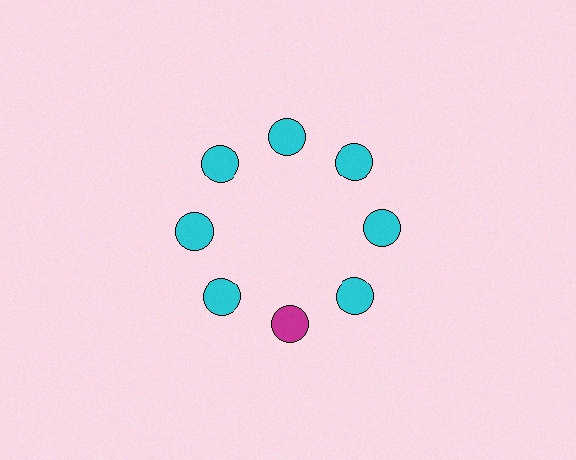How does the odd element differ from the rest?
It has a different color: magenta instead of cyan.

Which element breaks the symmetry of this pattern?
The magenta circle at roughly the 6 o'clock position breaks the symmetry. All other shapes are cyan circles.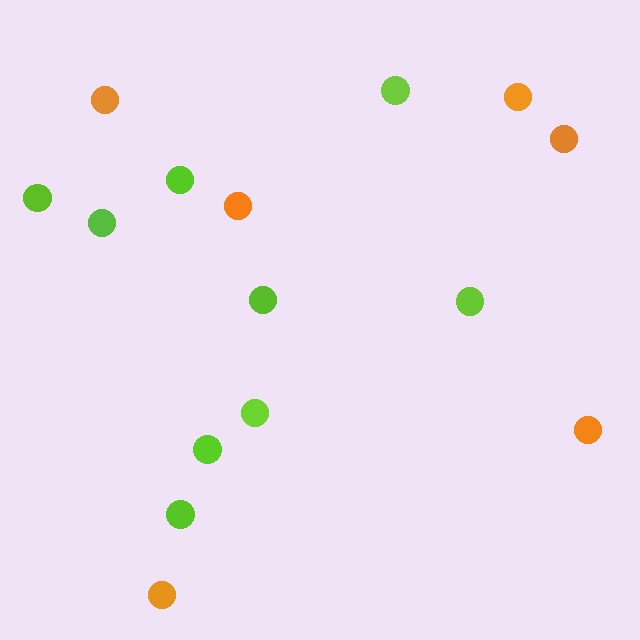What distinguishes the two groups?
There are 2 groups: one group of lime circles (9) and one group of orange circles (6).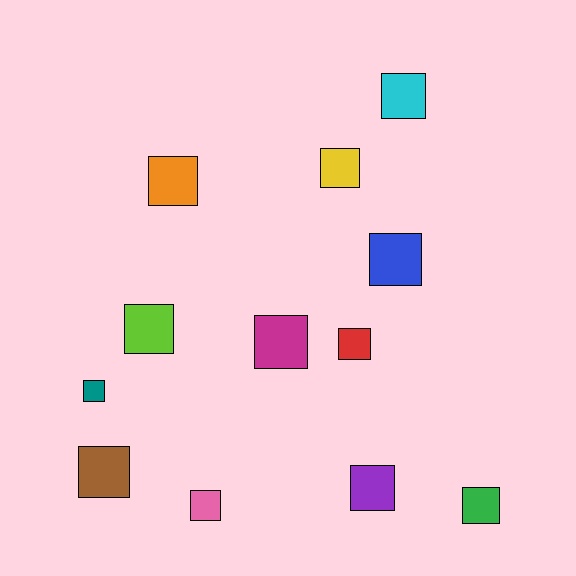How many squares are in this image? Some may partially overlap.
There are 12 squares.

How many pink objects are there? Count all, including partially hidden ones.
There is 1 pink object.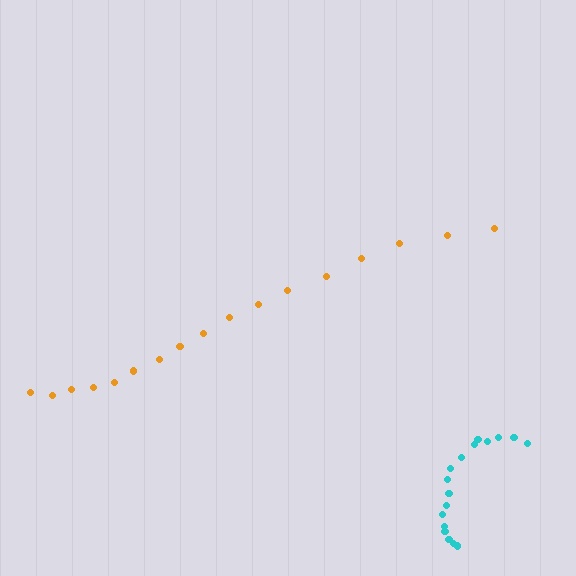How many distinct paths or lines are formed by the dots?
There are 2 distinct paths.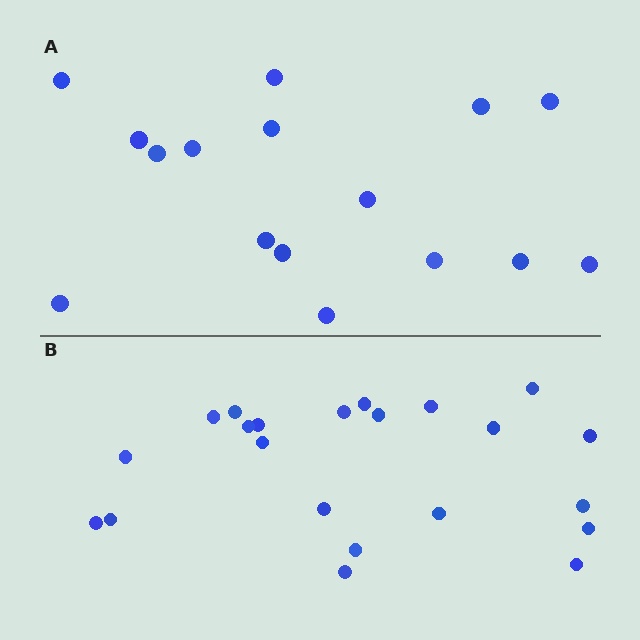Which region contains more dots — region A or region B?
Region B (the bottom region) has more dots.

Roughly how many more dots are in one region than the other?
Region B has about 6 more dots than region A.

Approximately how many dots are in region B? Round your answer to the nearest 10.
About 20 dots. (The exact count is 22, which rounds to 20.)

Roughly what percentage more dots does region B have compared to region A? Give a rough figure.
About 40% more.